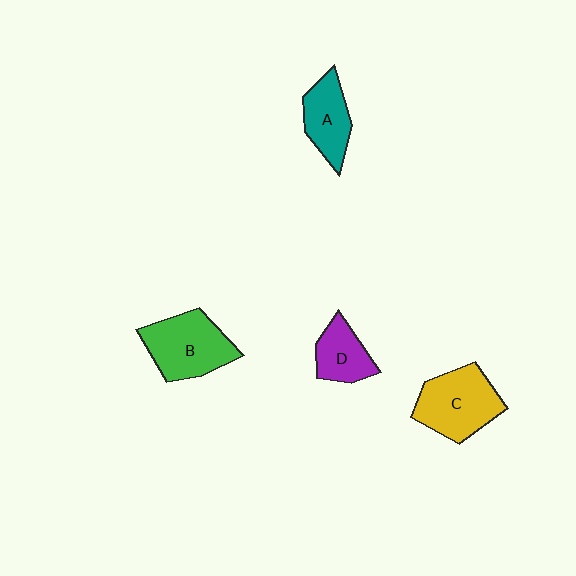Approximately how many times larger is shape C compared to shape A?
Approximately 1.4 times.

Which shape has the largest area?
Shape C (yellow).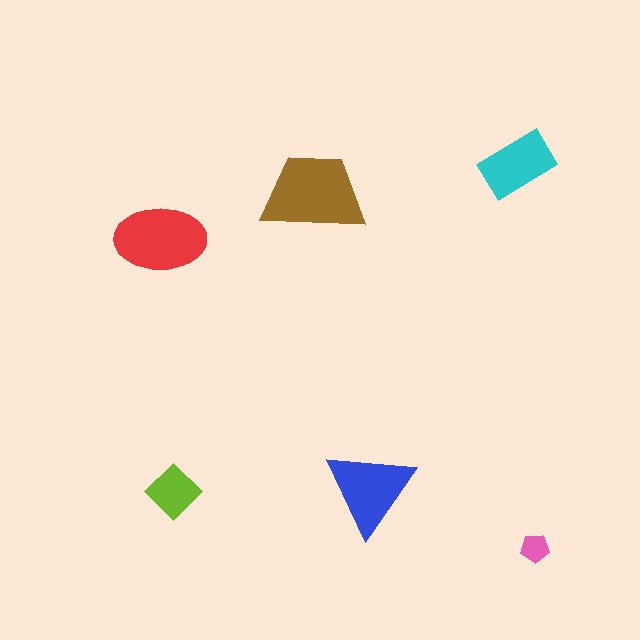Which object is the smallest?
The pink pentagon.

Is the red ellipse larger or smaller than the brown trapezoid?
Smaller.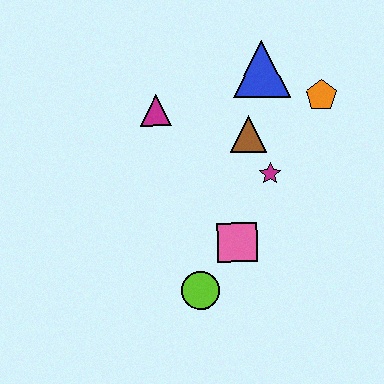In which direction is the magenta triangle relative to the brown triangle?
The magenta triangle is to the left of the brown triangle.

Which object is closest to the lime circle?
The pink square is closest to the lime circle.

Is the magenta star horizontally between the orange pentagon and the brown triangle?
Yes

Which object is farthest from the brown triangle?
The lime circle is farthest from the brown triangle.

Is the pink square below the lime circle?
No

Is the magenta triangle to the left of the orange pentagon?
Yes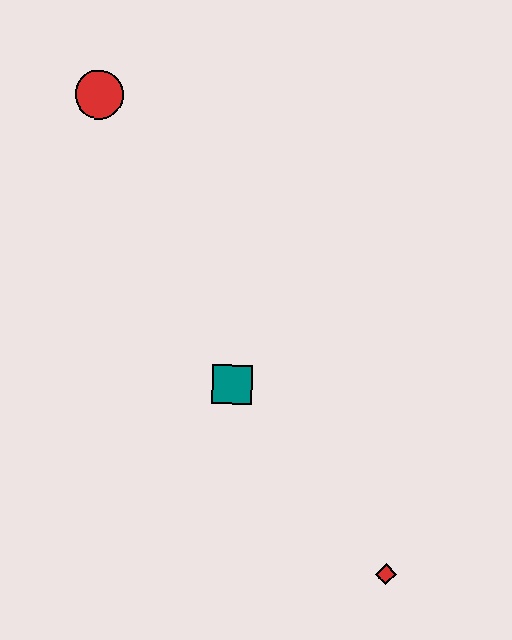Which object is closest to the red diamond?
The teal square is closest to the red diamond.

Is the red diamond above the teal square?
No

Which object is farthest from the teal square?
The red circle is farthest from the teal square.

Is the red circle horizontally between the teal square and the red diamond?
No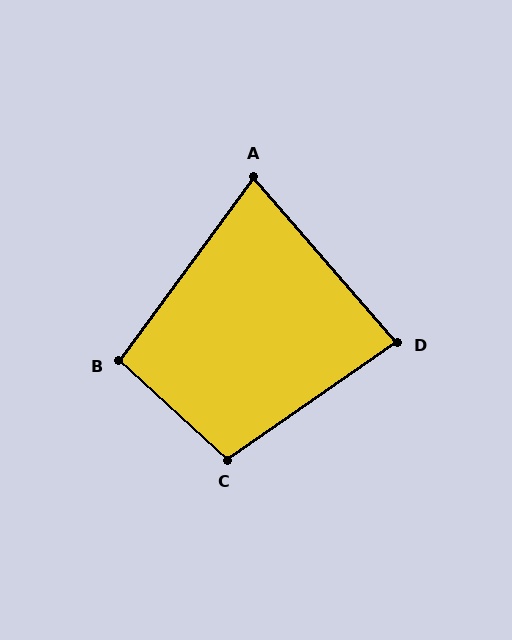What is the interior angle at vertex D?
Approximately 84 degrees (acute).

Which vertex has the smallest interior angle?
A, at approximately 77 degrees.